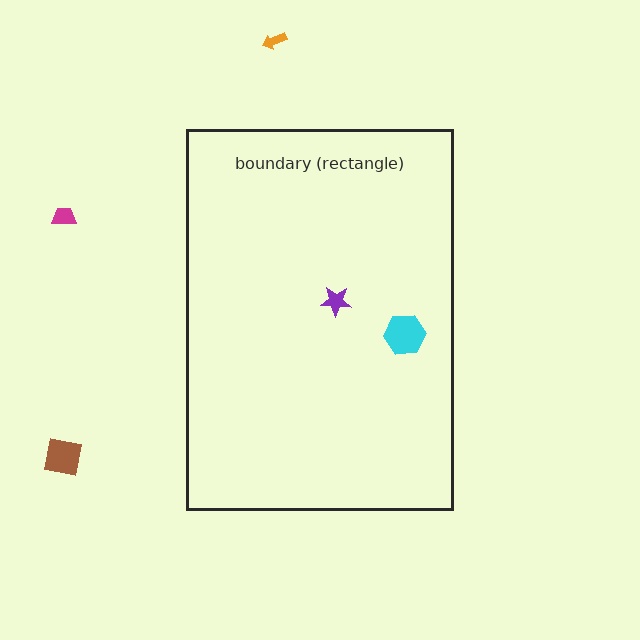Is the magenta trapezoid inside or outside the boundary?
Outside.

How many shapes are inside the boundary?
2 inside, 3 outside.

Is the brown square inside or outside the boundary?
Outside.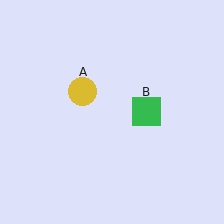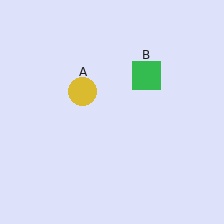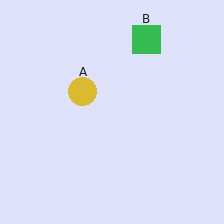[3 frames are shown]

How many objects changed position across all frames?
1 object changed position: green square (object B).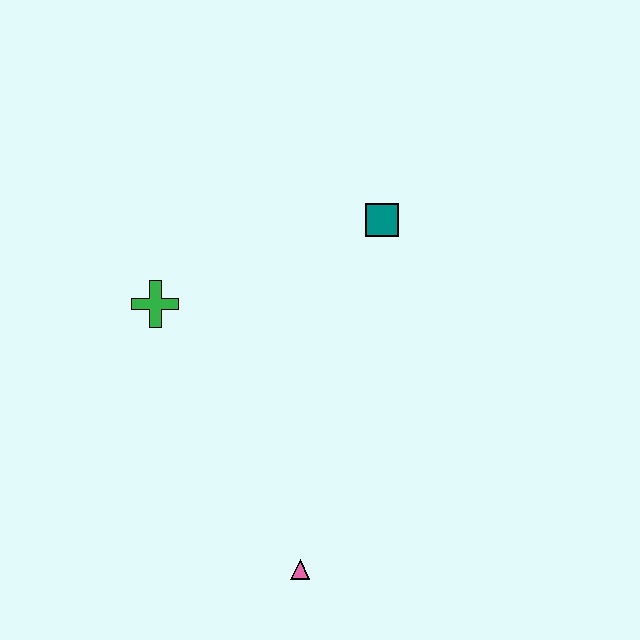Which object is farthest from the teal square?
The pink triangle is farthest from the teal square.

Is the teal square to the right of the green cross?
Yes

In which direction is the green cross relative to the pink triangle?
The green cross is above the pink triangle.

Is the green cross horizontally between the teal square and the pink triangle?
No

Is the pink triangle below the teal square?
Yes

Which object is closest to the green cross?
The teal square is closest to the green cross.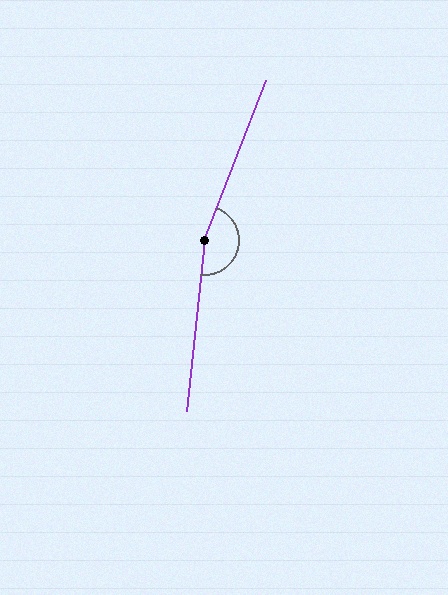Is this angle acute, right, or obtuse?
It is obtuse.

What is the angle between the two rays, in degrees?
Approximately 165 degrees.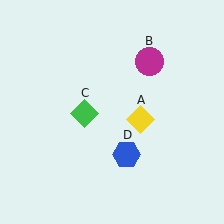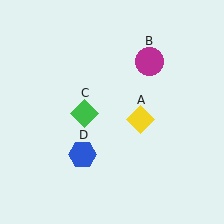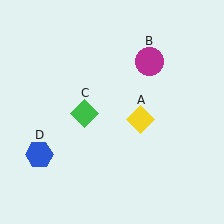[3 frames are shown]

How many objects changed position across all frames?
1 object changed position: blue hexagon (object D).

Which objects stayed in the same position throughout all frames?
Yellow diamond (object A) and magenta circle (object B) and green diamond (object C) remained stationary.